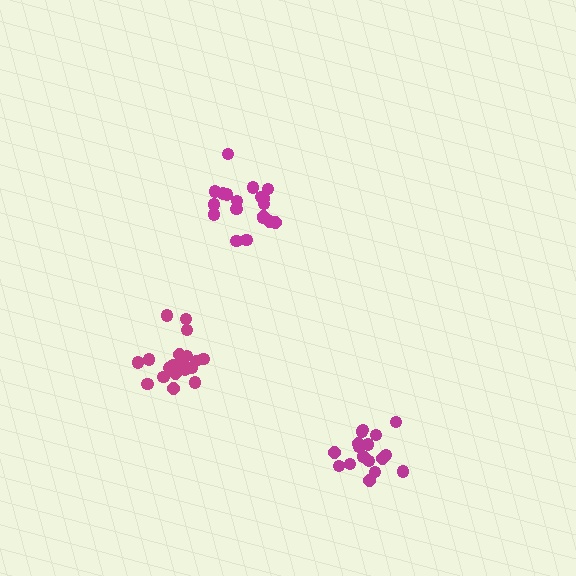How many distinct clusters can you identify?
There are 3 distinct clusters.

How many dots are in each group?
Group 1: 20 dots, Group 2: 20 dots, Group 3: 18 dots (58 total).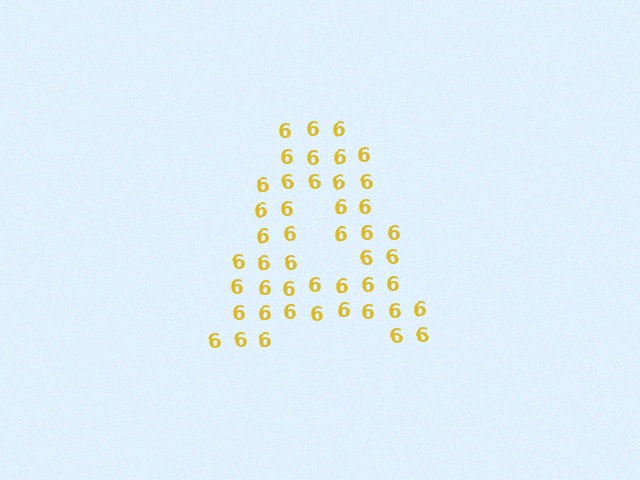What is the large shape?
The large shape is the letter A.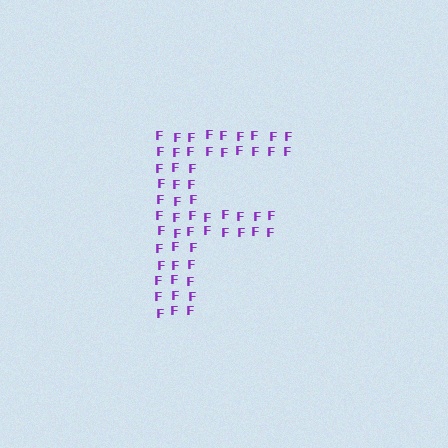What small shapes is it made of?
It is made of small letter F's.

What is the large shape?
The large shape is the letter F.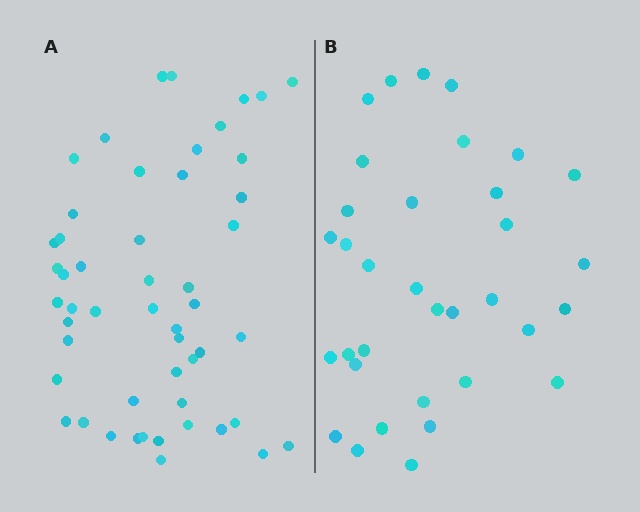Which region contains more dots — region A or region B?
Region A (the left region) has more dots.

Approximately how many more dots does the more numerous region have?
Region A has approximately 15 more dots than region B.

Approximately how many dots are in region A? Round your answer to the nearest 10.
About 50 dots. (The exact count is 51, which rounds to 50.)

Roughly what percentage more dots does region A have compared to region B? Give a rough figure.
About 50% more.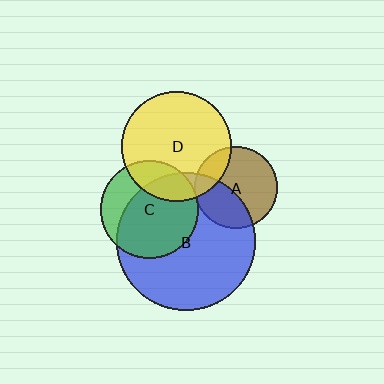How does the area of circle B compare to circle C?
Approximately 2.0 times.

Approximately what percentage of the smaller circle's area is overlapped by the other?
Approximately 70%.